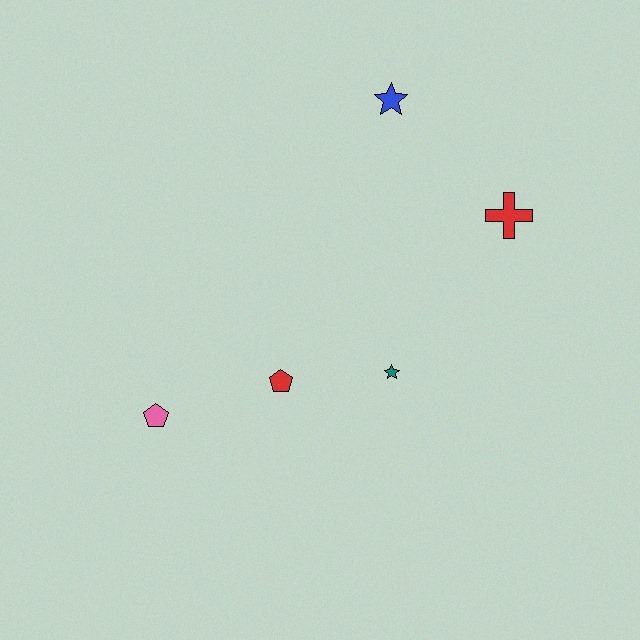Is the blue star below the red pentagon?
No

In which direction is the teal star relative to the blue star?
The teal star is below the blue star.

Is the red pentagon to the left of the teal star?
Yes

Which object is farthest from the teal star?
The blue star is farthest from the teal star.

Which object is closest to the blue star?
The red cross is closest to the blue star.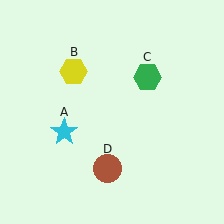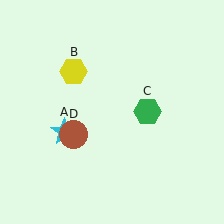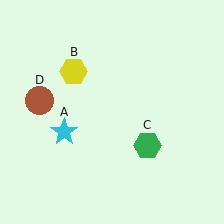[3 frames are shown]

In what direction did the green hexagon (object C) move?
The green hexagon (object C) moved down.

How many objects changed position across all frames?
2 objects changed position: green hexagon (object C), brown circle (object D).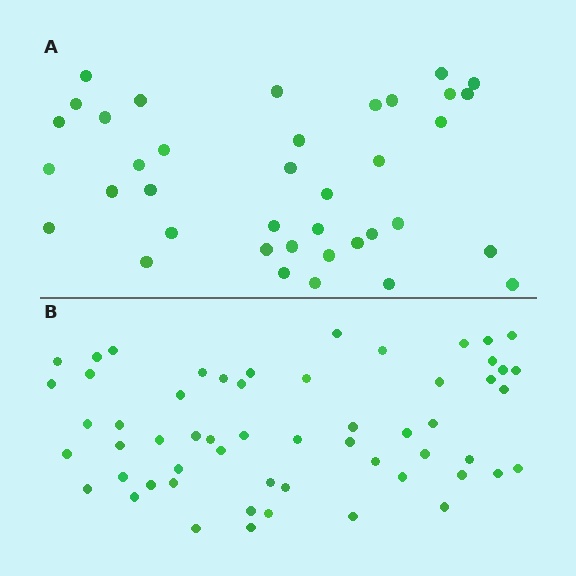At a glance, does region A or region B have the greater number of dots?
Region B (the bottom region) has more dots.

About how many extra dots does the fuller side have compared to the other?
Region B has approximately 20 more dots than region A.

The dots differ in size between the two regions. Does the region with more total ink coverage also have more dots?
No. Region A has more total ink coverage because its dots are larger, but region B actually contains more individual dots. Total area can be misleading — the number of items is what matters here.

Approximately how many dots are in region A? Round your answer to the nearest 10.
About 40 dots. (The exact count is 38, which rounds to 40.)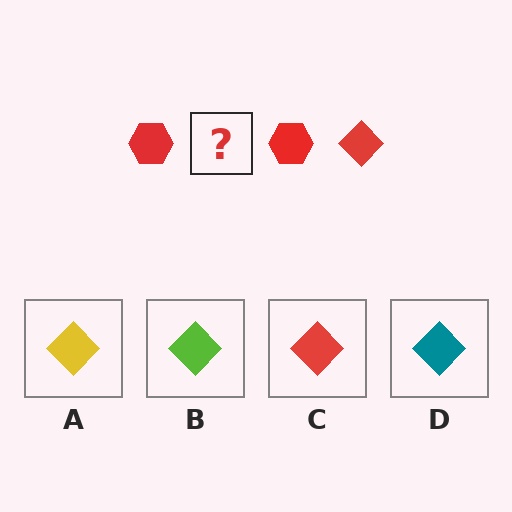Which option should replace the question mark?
Option C.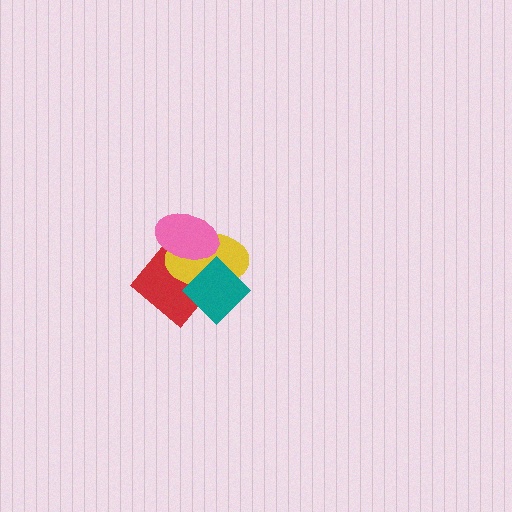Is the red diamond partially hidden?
Yes, it is partially covered by another shape.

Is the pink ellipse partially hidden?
No, no other shape covers it.